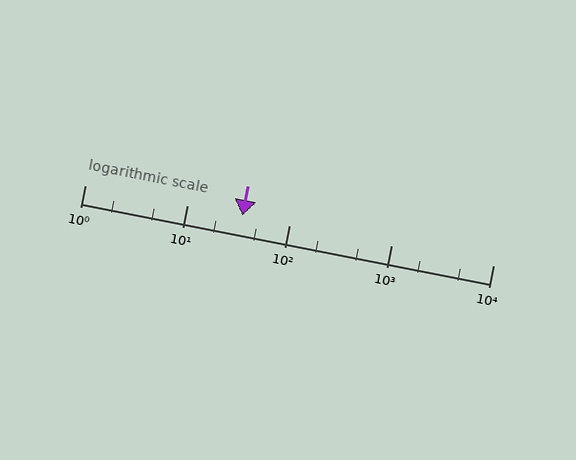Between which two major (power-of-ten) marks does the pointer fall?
The pointer is between 10 and 100.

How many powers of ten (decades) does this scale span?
The scale spans 4 decades, from 1 to 10000.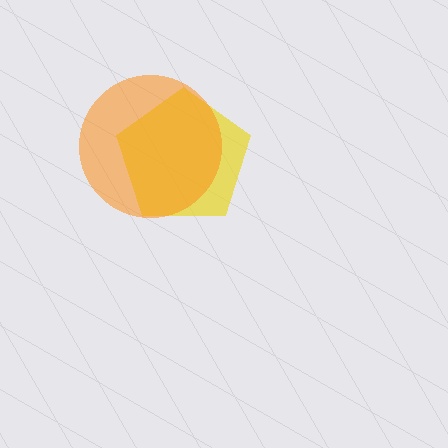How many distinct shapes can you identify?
There are 2 distinct shapes: a yellow pentagon, an orange circle.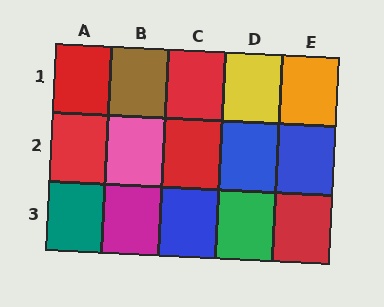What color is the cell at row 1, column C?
Red.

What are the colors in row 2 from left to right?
Red, pink, red, blue, blue.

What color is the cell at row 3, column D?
Green.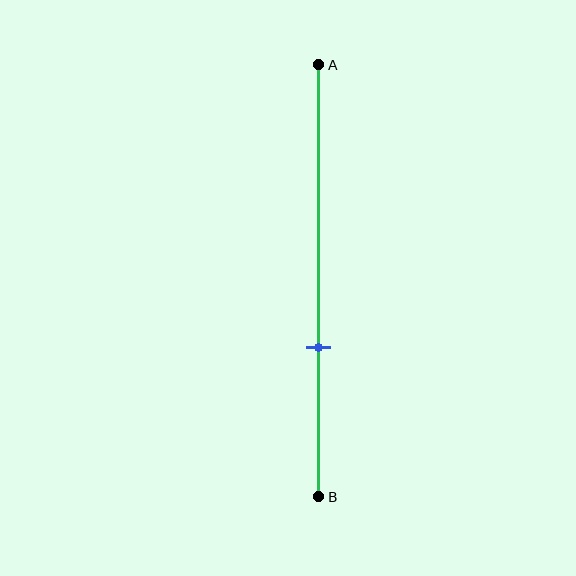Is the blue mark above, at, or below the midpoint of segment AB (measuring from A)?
The blue mark is below the midpoint of segment AB.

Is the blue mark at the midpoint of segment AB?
No, the mark is at about 65% from A, not at the 50% midpoint.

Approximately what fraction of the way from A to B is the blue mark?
The blue mark is approximately 65% of the way from A to B.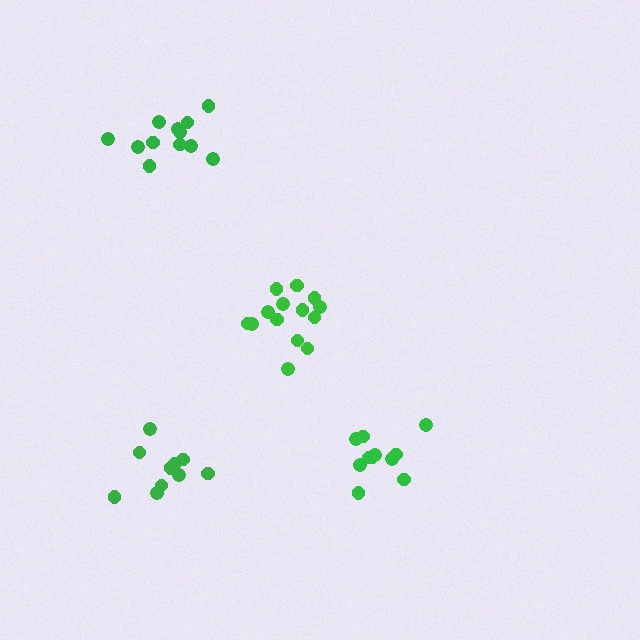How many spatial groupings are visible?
There are 4 spatial groupings.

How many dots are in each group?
Group 1: 14 dots, Group 2: 10 dots, Group 3: 12 dots, Group 4: 12 dots (48 total).